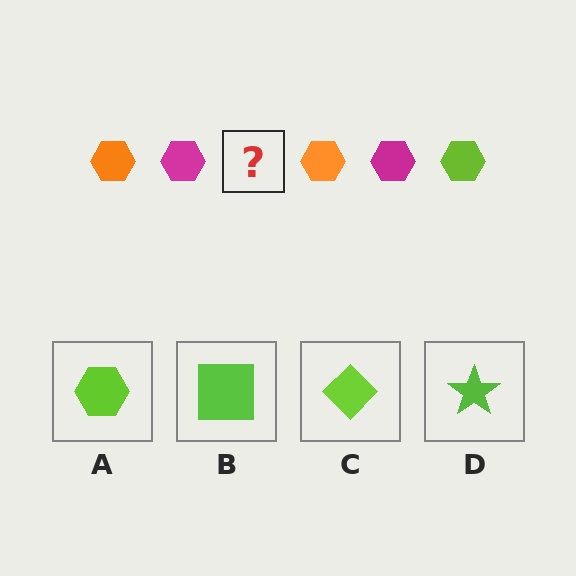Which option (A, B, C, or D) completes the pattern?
A.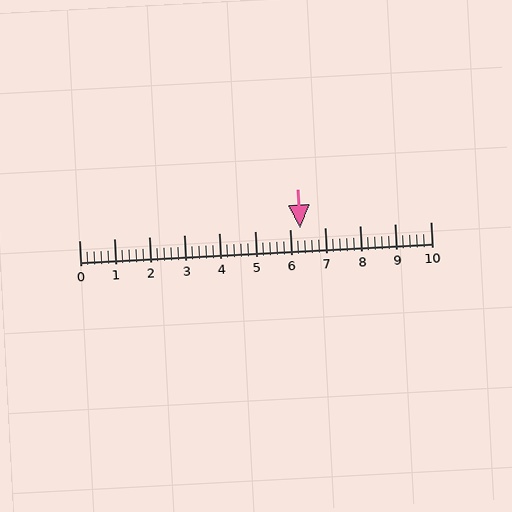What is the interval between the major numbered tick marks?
The major tick marks are spaced 1 units apart.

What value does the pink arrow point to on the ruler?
The pink arrow points to approximately 6.3.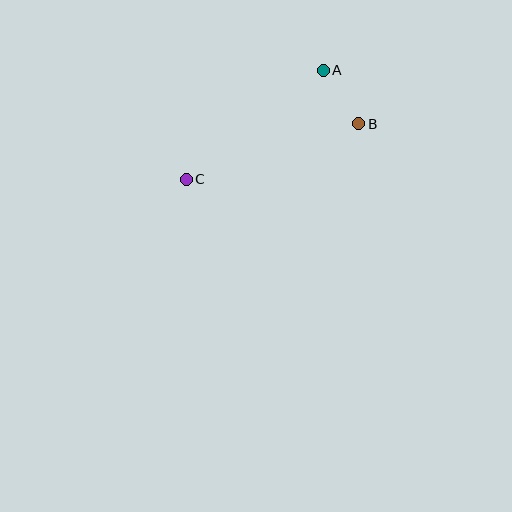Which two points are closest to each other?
Points A and B are closest to each other.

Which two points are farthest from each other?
Points B and C are farthest from each other.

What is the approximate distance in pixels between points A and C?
The distance between A and C is approximately 175 pixels.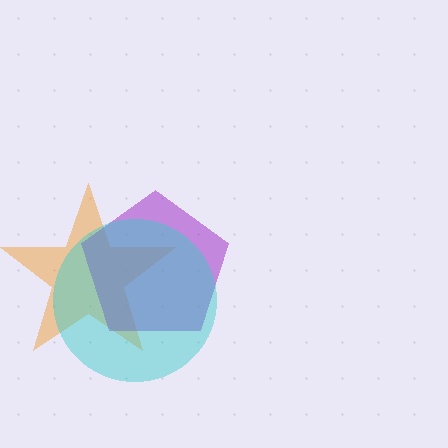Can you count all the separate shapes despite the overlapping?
Yes, there are 3 separate shapes.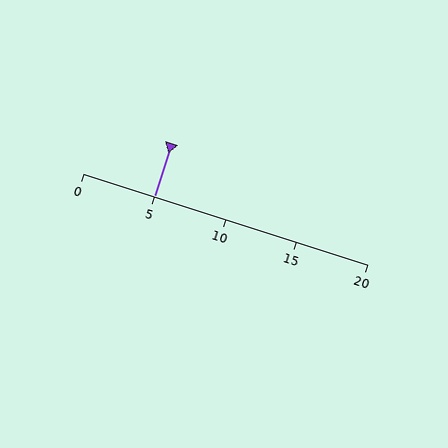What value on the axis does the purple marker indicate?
The marker indicates approximately 5.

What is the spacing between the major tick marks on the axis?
The major ticks are spaced 5 apart.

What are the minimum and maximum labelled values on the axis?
The axis runs from 0 to 20.